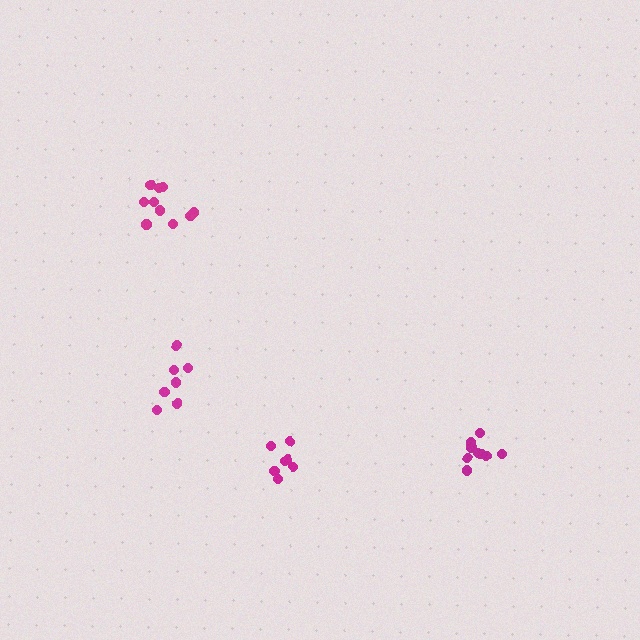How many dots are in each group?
Group 1: 10 dots, Group 2: 9 dots, Group 3: 7 dots, Group 4: 7 dots (33 total).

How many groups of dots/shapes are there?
There are 4 groups.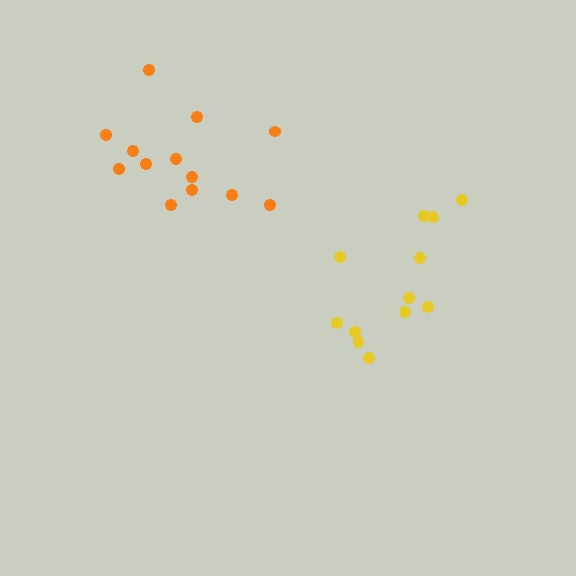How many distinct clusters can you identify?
There are 2 distinct clusters.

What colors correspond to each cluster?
The clusters are colored: yellow, orange.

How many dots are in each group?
Group 1: 12 dots, Group 2: 13 dots (25 total).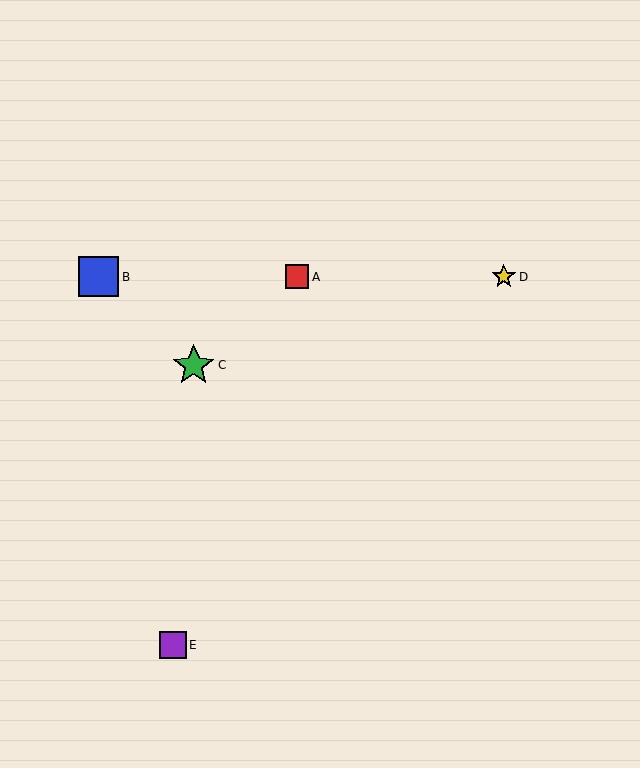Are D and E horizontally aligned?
No, D is at y≈277 and E is at y≈645.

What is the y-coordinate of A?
Object A is at y≈277.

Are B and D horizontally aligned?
Yes, both are at y≈277.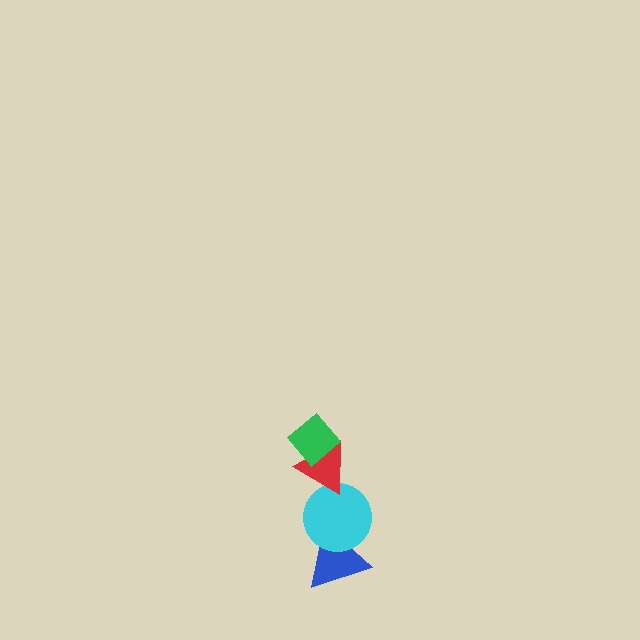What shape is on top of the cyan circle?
The red triangle is on top of the cyan circle.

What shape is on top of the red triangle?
The green diamond is on top of the red triangle.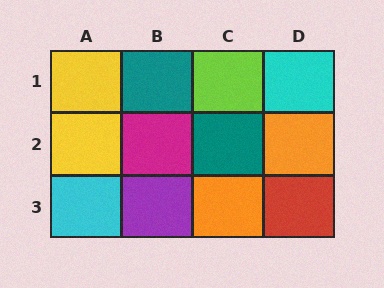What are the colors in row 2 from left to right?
Yellow, magenta, teal, orange.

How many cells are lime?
1 cell is lime.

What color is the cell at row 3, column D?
Red.